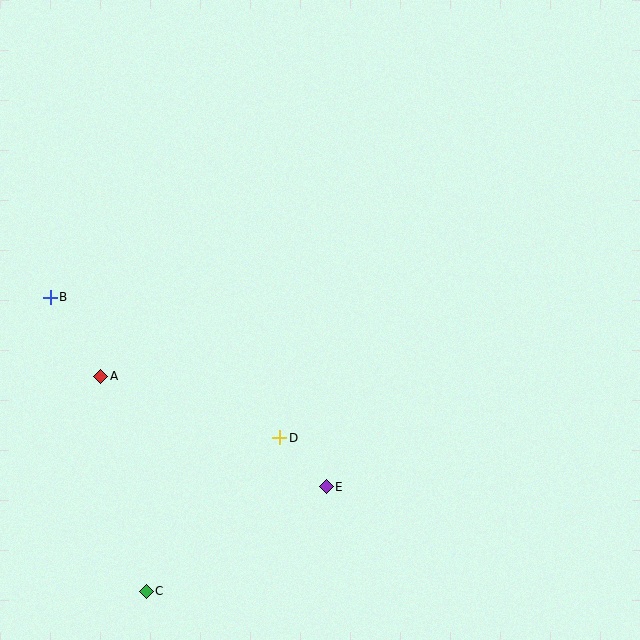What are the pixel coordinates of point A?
Point A is at (101, 376).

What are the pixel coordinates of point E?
Point E is at (326, 487).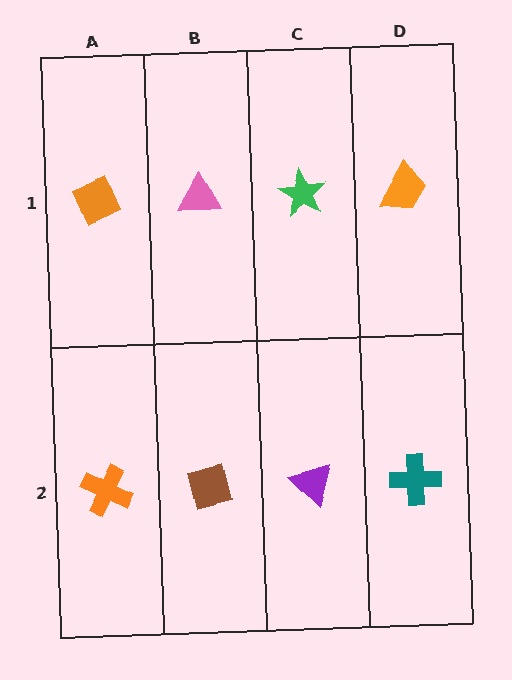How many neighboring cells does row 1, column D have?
2.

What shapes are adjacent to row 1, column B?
A brown square (row 2, column B), an orange diamond (row 1, column A), a green star (row 1, column C).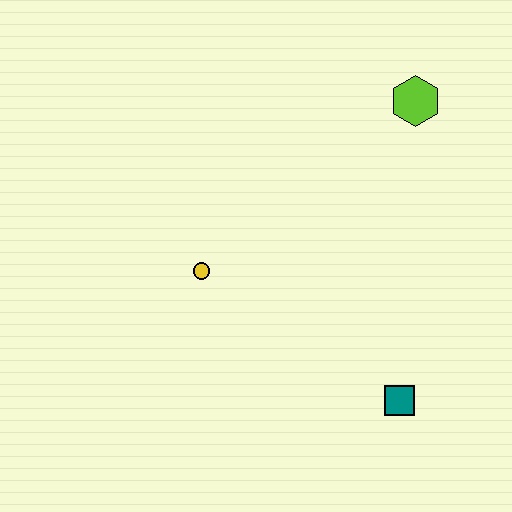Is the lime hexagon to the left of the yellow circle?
No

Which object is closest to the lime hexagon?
The yellow circle is closest to the lime hexagon.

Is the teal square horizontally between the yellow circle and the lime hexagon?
Yes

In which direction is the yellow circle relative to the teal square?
The yellow circle is to the left of the teal square.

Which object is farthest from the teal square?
The lime hexagon is farthest from the teal square.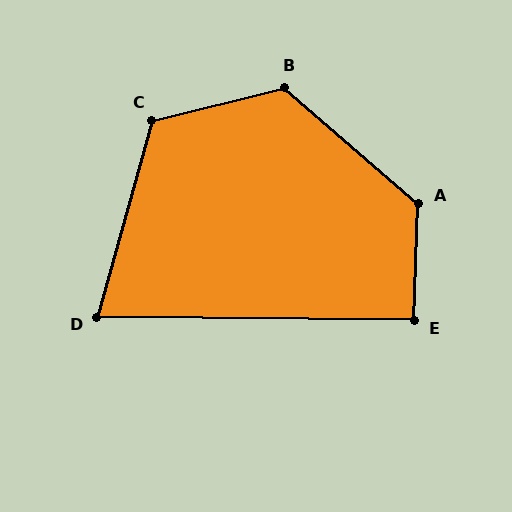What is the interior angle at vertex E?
Approximately 91 degrees (approximately right).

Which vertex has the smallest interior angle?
D, at approximately 75 degrees.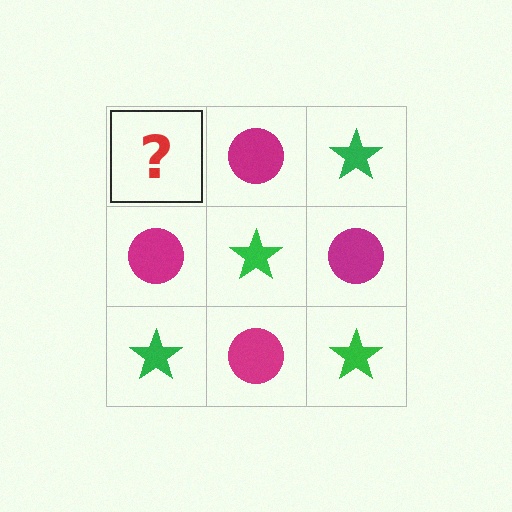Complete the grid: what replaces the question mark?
The question mark should be replaced with a green star.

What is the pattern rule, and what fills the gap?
The rule is that it alternates green star and magenta circle in a checkerboard pattern. The gap should be filled with a green star.